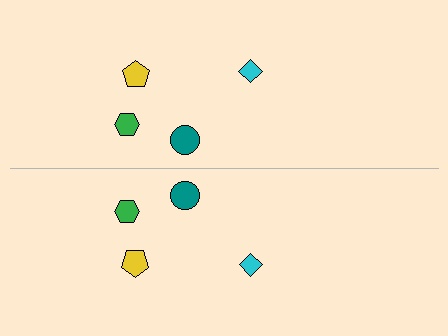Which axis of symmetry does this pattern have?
The pattern has a horizontal axis of symmetry running through the center of the image.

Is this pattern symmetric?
Yes, this pattern has bilateral (reflection) symmetry.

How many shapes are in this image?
There are 8 shapes in this image.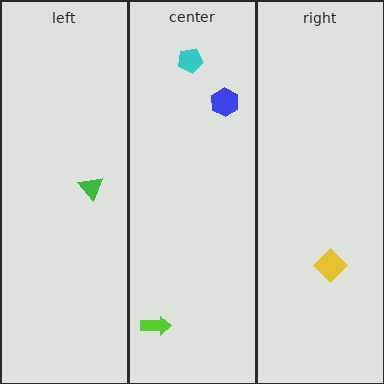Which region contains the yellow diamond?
The right region.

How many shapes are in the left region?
1.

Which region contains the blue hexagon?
The center region.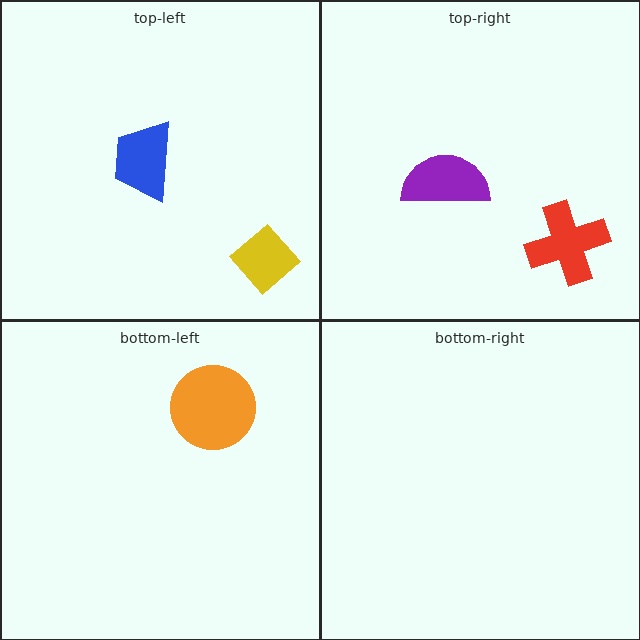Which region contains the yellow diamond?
The top-left region.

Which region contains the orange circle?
The bottom-left region.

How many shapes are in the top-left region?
2.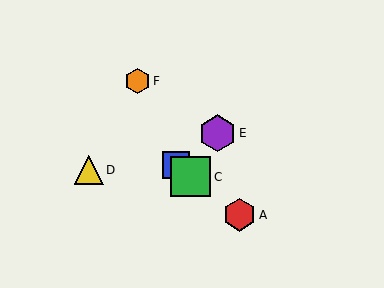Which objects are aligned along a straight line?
Objects A, B, C are aligned along a straight line.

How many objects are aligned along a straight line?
3 objects (A, B, C) are aligned along a straight line.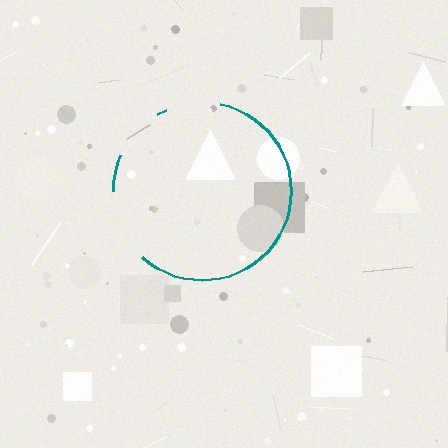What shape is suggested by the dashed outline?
The dashed outline suggests a circle.